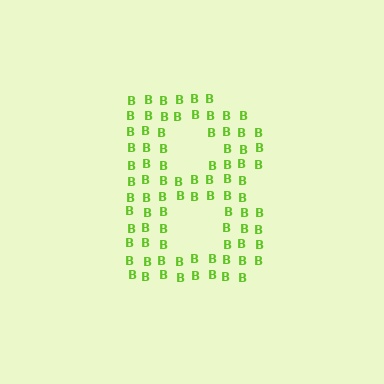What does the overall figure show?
The overall figure shows the letter B.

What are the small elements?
The small elements are letter B's.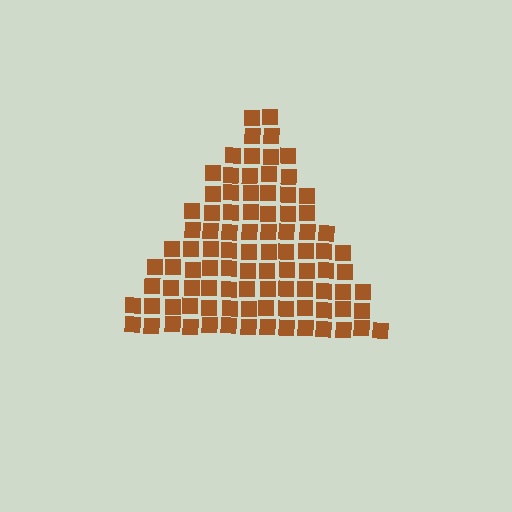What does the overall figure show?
The overall figure shows a triangle.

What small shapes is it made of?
It is made of small squares.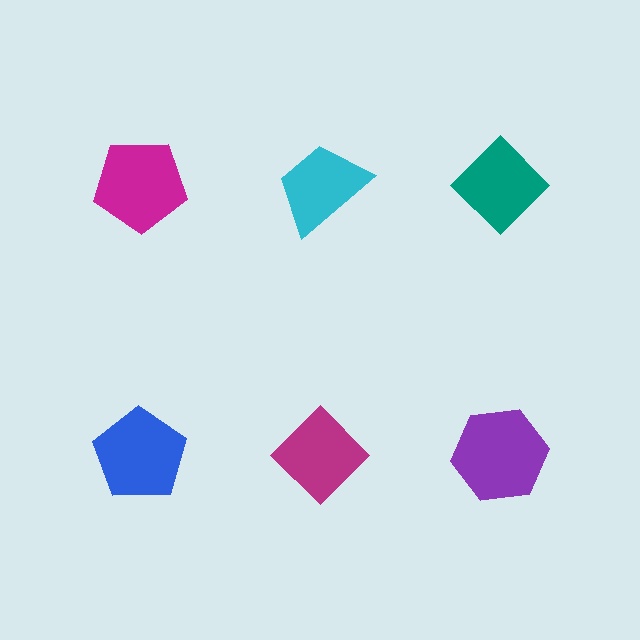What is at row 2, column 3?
A purple hexagon.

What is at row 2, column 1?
A blue pentagon.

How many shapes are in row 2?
3 shapes.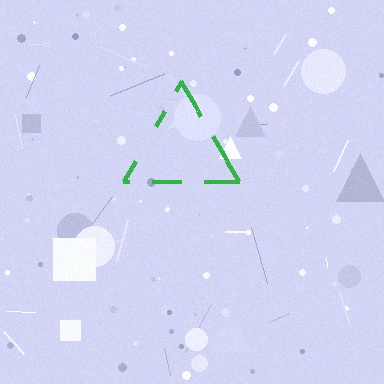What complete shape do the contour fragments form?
The contour fragments form a triangle.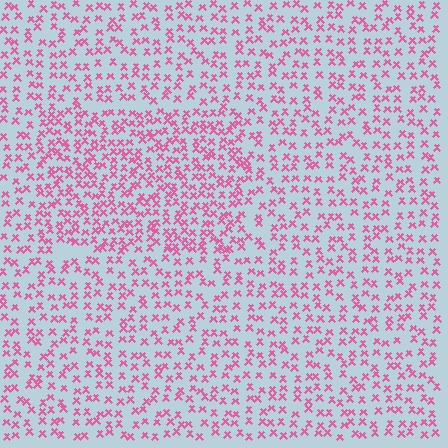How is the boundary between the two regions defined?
The boundary is defined by a change in element density (approximately 1.6x ratio). All elements are the same color, size, and shape.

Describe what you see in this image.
The image contains small pink elements arranged at two different densities. A rectangle-shaped region is visible where the elements are more densely packed than the surrounding area.